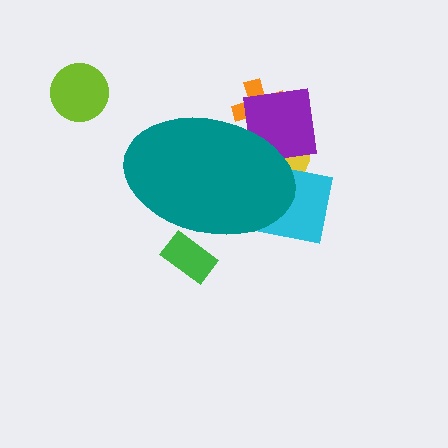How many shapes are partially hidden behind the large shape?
5 shapes are partially hidden.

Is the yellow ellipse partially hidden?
Yes, the yellow ellipse is partially hidden behind the teal ellipse.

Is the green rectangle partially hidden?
Yes, the green rectangle is partially hidden behind the teal ellipse.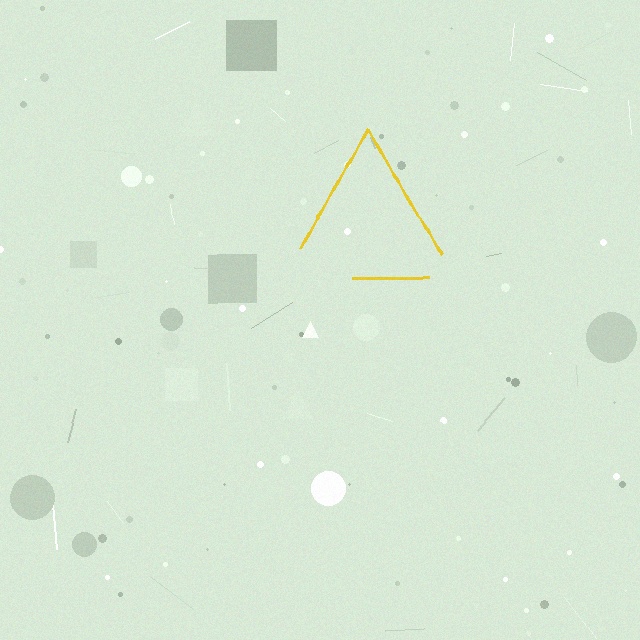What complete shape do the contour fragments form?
The contour fragments form a triangle.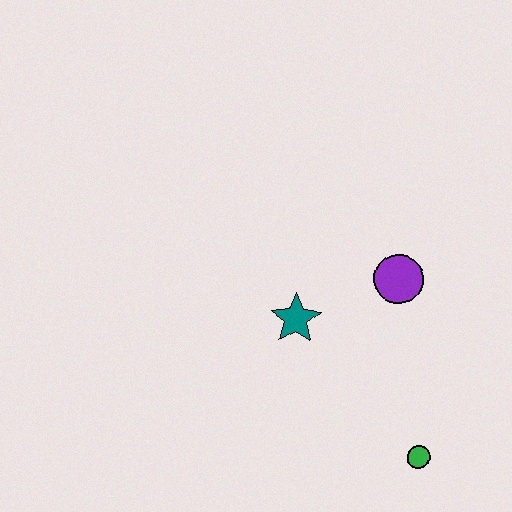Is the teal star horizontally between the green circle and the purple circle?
No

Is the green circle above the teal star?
No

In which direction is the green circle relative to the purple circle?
The green circle is below the purple circle.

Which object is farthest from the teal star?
The green circle is farthest from the teal star.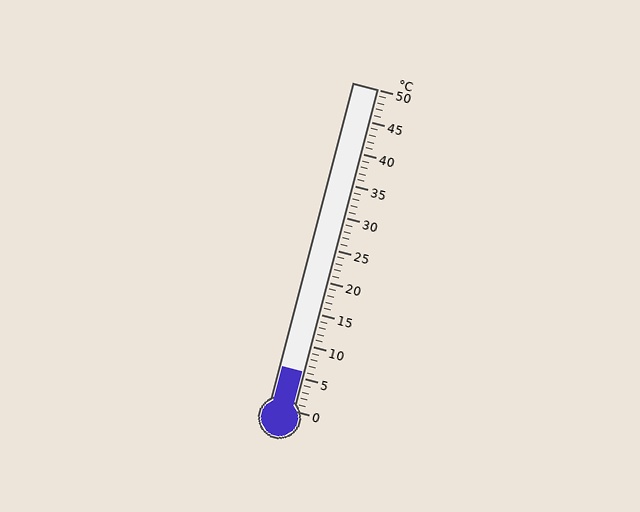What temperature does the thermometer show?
The thermometer shows approximately 6°C.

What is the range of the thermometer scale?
The thermometer scale ranges from 0°C to 50°C.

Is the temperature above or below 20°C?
The temperature is below 20°C.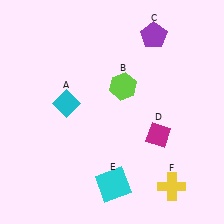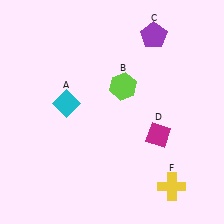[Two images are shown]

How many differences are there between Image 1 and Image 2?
There is 1 difference between the two images.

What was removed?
The cyan square (E) was removed in Image 2.